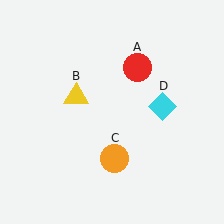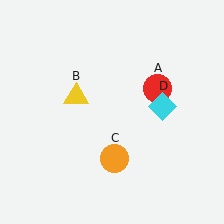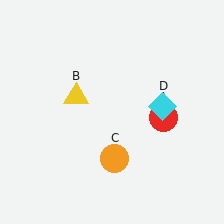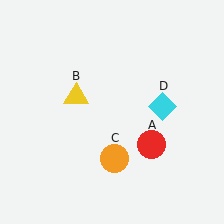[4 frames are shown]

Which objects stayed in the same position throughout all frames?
Yellow triangle (object B) and orange circle (object C) and cyan diamond (object D) remained stationary.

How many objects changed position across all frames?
1 object changed position: red circle (object A).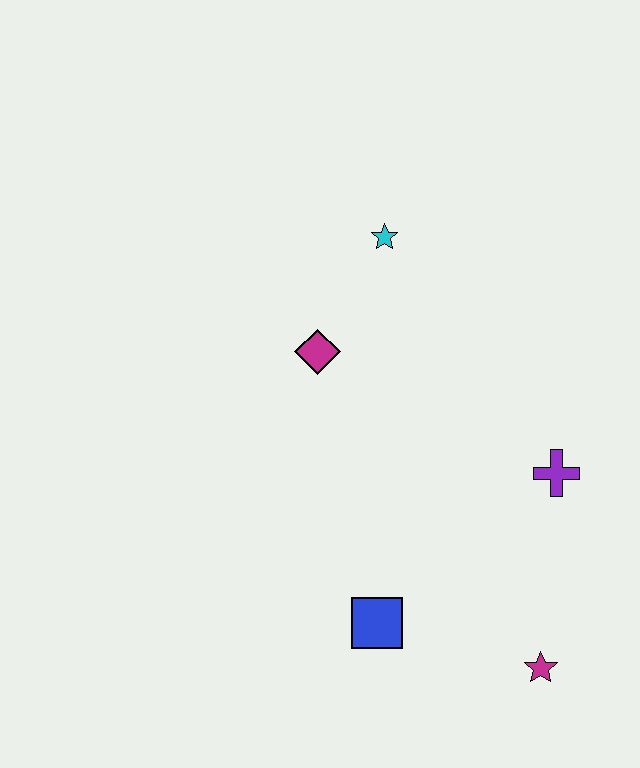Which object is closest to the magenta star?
The blue square is closest to the magenta star.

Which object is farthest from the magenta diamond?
The magenta star is farthest from the magenta diamond.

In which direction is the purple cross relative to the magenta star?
The purple cross is above the magenta star.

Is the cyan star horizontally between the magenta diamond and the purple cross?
Yes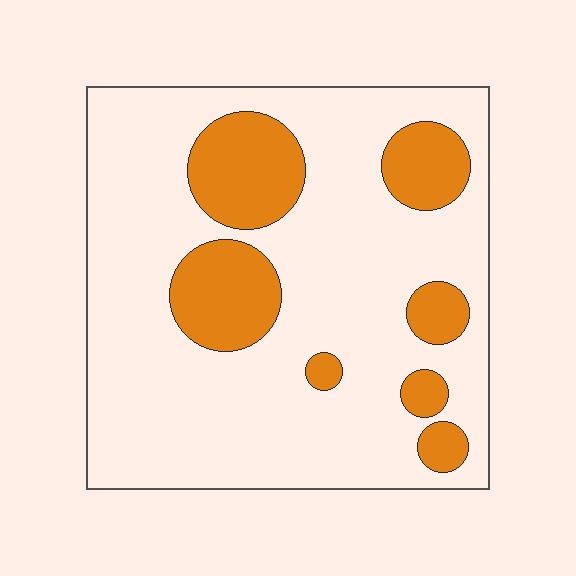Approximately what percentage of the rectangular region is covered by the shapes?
Approximately 20%.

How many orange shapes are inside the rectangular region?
7.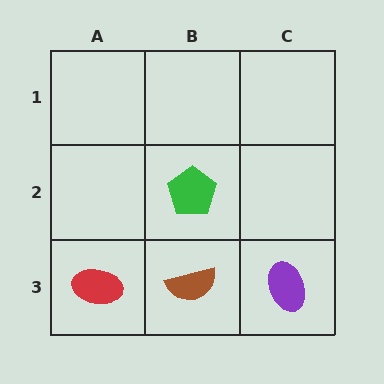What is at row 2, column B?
A green pentagon.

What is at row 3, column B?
A brown semicircle.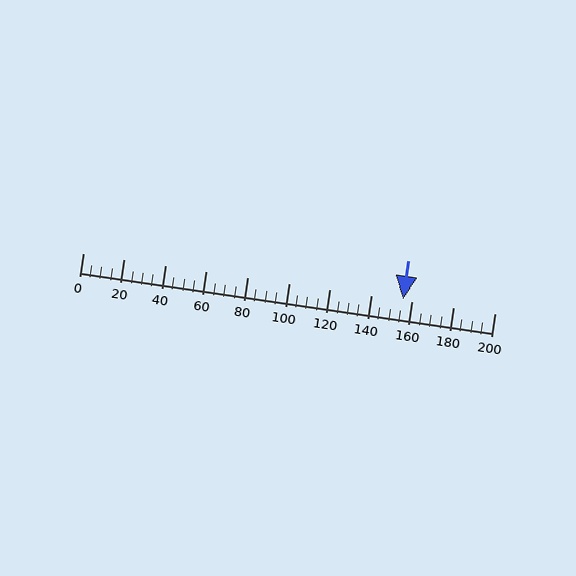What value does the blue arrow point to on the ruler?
The blue arrow points to approximately 156.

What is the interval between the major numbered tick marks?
The major tick marks are spaced 20 units apart.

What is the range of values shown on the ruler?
The ruler shows values from 0 to 200.